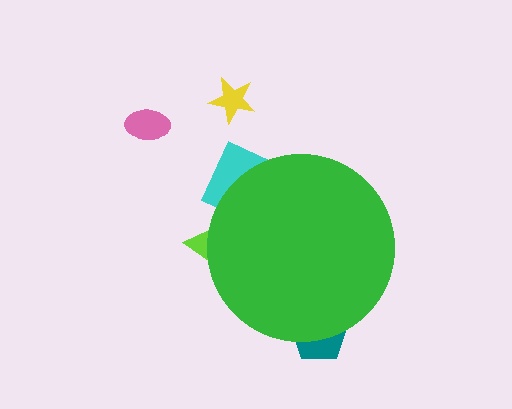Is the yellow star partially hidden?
No, the yellow star is fully visible.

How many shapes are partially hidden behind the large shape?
3 shapes are partially hidden.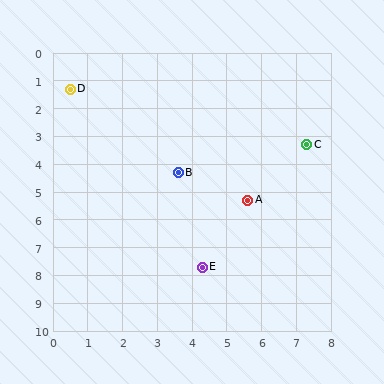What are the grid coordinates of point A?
Point A is at approximately (5.6, 5.3).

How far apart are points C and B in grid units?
Points C and B are about 3.8 grid units apart.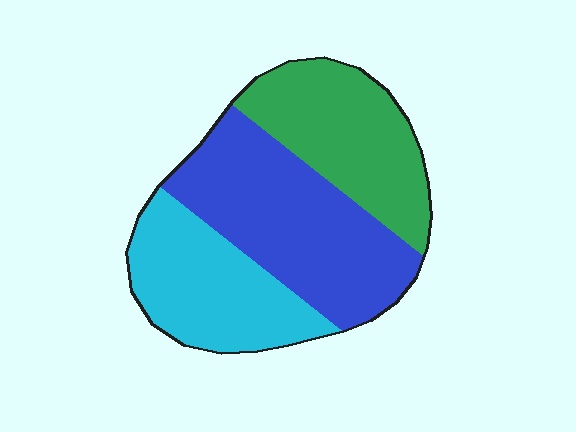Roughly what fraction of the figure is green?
Green covers around 30% of the figure.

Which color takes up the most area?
Blue, at roughly 40%.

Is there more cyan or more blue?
Blue.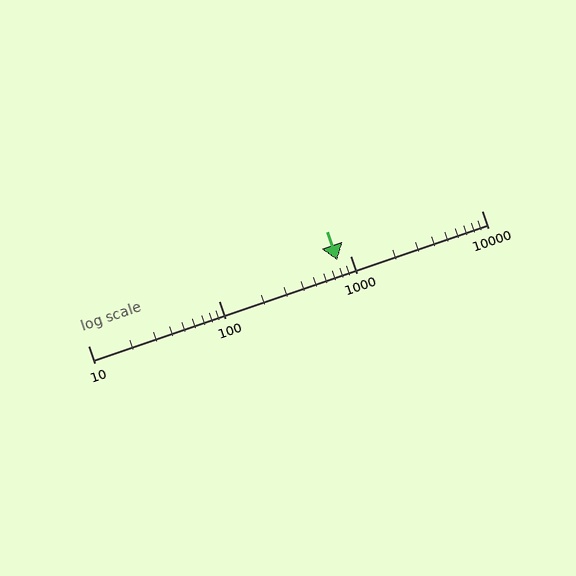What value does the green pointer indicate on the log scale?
The pointer indicates approximately 800.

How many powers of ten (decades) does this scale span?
The scale spans 3 decades, from 10 to 10000.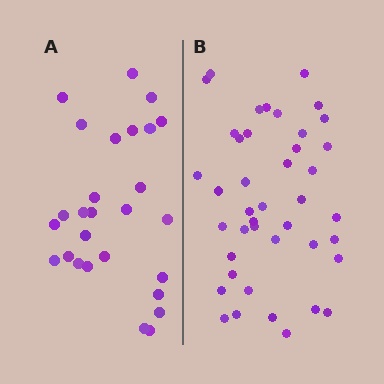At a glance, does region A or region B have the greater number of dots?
Region B (the right region) has more dots.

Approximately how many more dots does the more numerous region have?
Region B has approximately 15 more dots than region A.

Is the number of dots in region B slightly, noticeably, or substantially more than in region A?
Region B has substantially more. The ratio is roughly 1.6 to 1.